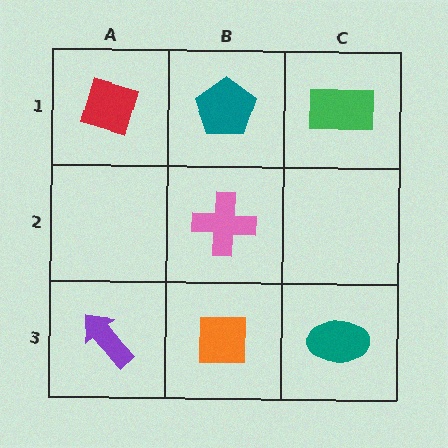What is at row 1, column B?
A teal pentagon.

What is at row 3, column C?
A teal ellipse.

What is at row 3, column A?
A purple arrow.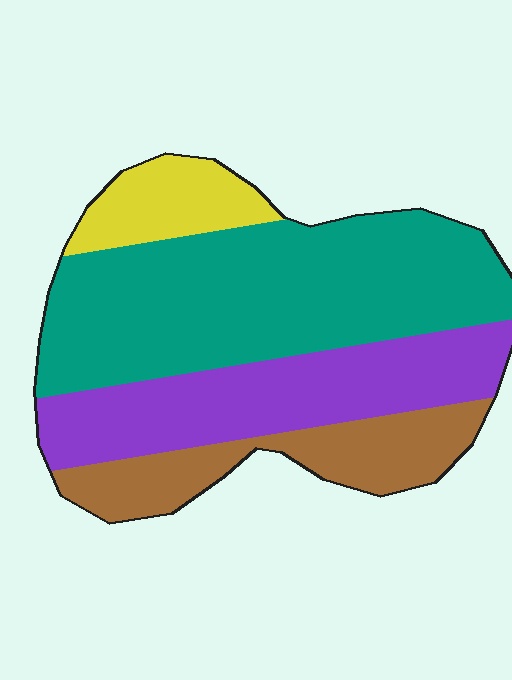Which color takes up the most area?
Teal, at roughly 45%.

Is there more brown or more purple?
Purple.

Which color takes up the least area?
Yellow, at roughly 10%.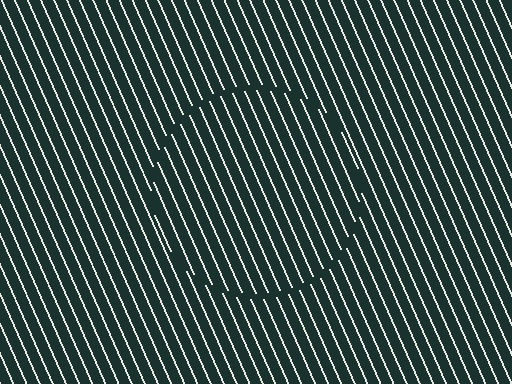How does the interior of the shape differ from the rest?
The interior of the shape contains the same grating, shifted by half a period — the contour is defined by the phase discontinuity where line-ends from the inner and outer gratings abut.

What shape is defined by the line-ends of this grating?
An illusory circle. The interior of the shape contains the same grating, shifted by half a period — the contour is defined by the phase discontinuity where line-ends from the inner and outer gratings abut.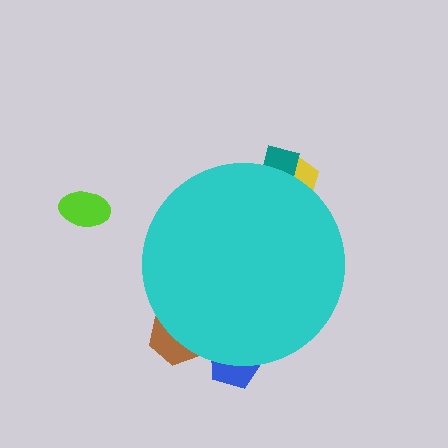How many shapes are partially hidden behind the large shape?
4 shapes are partially hidden.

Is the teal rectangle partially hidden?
Yes, the teal rectangle is partially hidden behind the cyan circle.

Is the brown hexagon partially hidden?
Yes, the brown hexagon is partially hidden behind the cyan circle.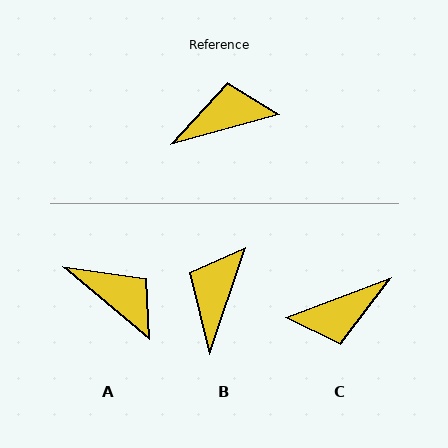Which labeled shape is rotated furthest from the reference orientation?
C, about 175 degrees away.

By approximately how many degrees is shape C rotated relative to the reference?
Approximately 175 degrees clockwise.